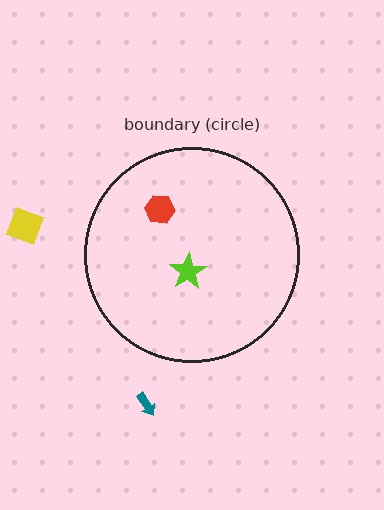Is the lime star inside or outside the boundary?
Inside.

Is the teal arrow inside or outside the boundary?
Outside.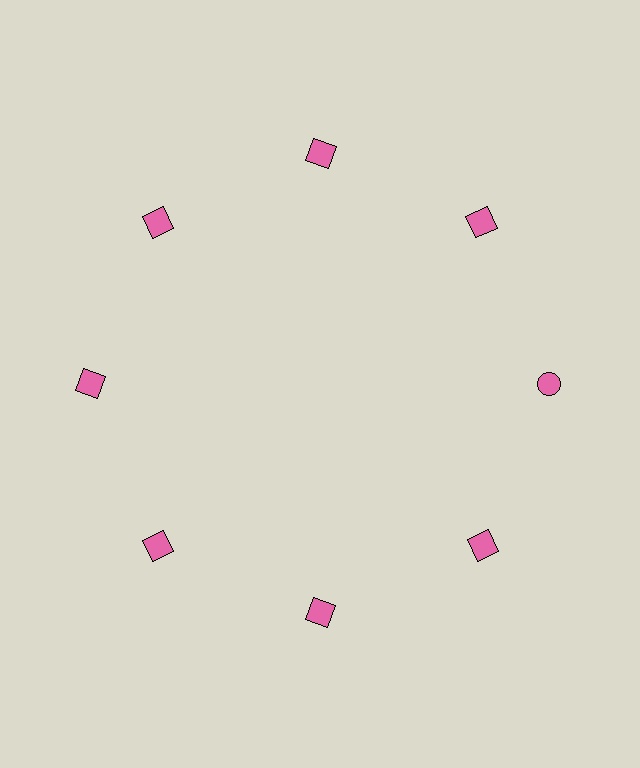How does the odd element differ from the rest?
It has a different shape: circle instead of square.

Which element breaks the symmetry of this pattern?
The pink circle at roughly the 3 o'clock position breaks the symmetry. All other shapes are pink squares.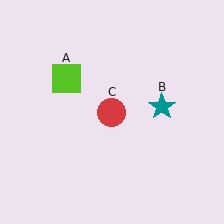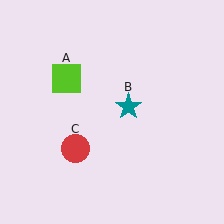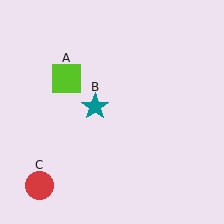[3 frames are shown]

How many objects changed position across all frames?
2 objects changed position: teal star (object B), red circle (object C).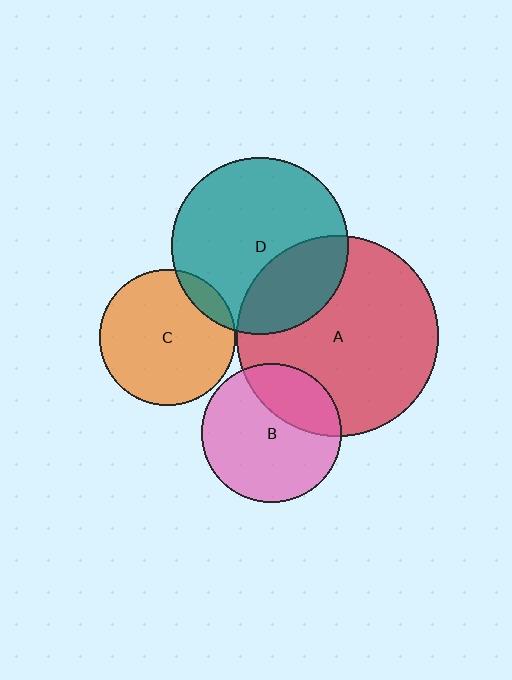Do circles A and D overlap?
Yes.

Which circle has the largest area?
Circle A (red).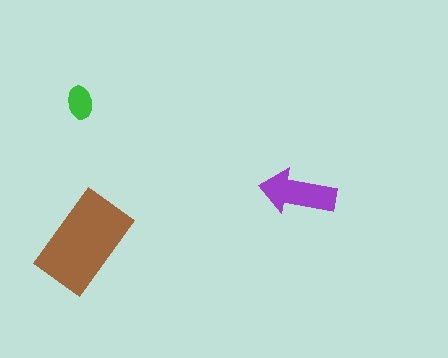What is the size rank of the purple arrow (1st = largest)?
2nd.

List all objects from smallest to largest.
The green ellipse, the purple arrow, the brown rectangle.